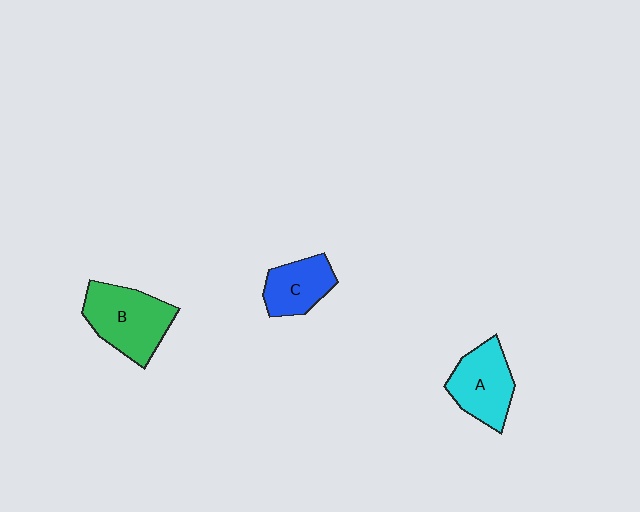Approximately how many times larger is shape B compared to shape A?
Approximately 1.2 times.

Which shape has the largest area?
Shape B (green).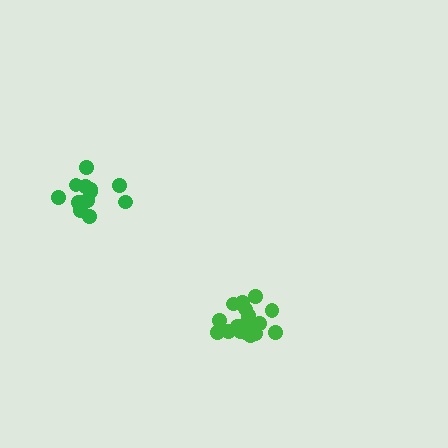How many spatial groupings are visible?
There are 2 spatial groupings.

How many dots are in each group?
Group 1: 17 dots, Group 2: 14 dots (31 total).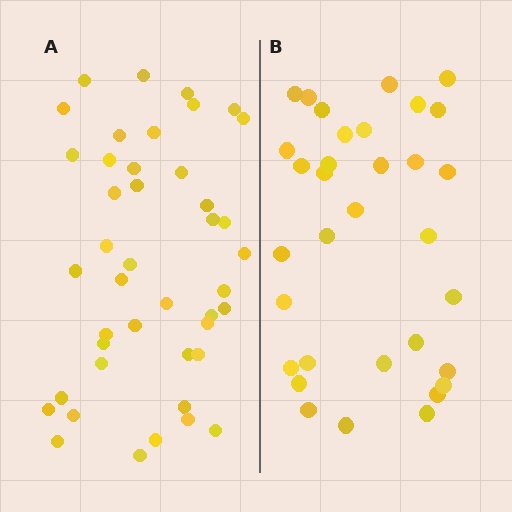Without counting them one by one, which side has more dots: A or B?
Region A (the left region) has more dots.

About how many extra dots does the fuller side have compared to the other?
Region A has roughly 10 or so more dots than region B.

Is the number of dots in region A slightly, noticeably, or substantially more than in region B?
Region A has noticeably more, but not dramatically so. The ratio is roughly 1.3 to 1.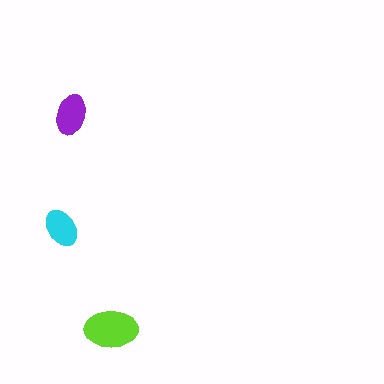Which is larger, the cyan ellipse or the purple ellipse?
The purple one.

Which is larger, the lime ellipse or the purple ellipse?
The lime one.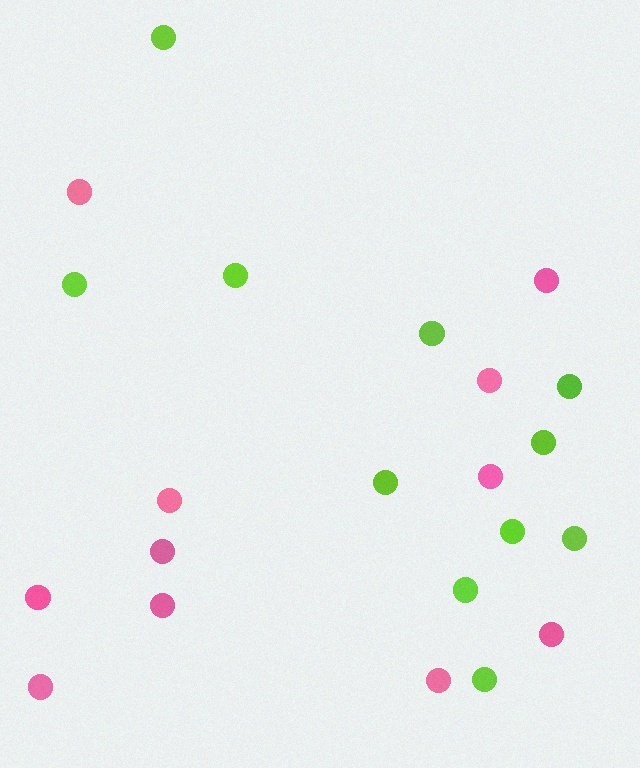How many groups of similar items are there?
There are 2 groups: one group of pink circles (11) and one group of lime circles (11).